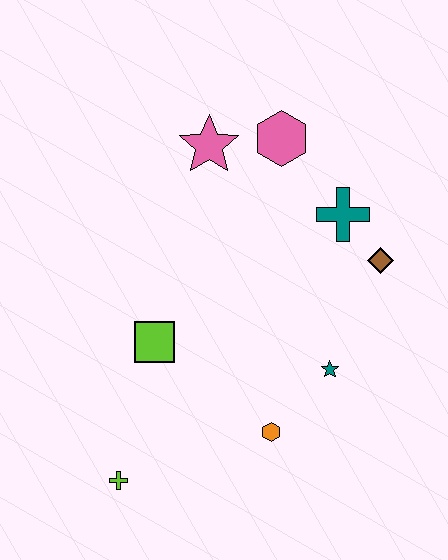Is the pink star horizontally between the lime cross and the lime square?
No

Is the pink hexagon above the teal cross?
Yes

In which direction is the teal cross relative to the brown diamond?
The teal cross is above the brown diamond.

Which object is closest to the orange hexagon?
The teal star is closest to the orange hexagon.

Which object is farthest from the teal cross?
The lime cross is farthest from the teal cross.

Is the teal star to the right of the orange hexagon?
Yes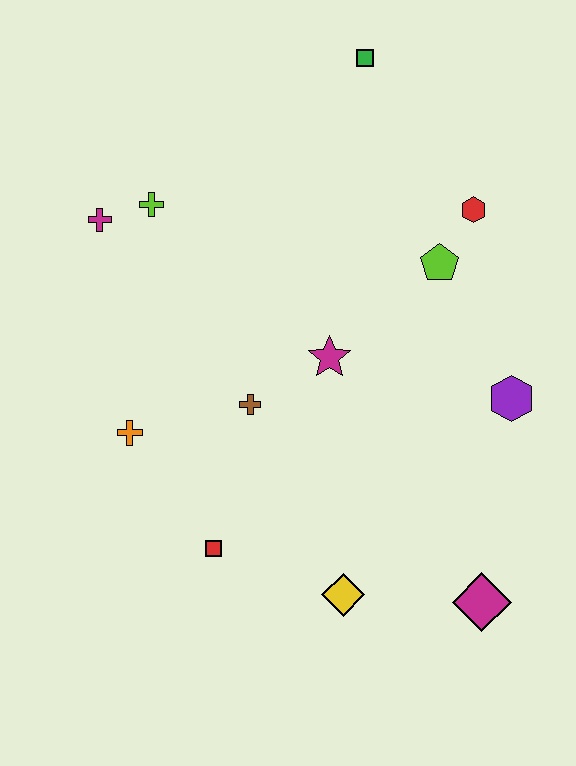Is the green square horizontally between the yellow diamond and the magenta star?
No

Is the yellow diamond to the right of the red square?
Yes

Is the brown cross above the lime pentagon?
No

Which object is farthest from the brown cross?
The green square is farthest from the brown cross.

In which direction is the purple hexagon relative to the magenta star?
The purple hexagon is to the right of the magenta star.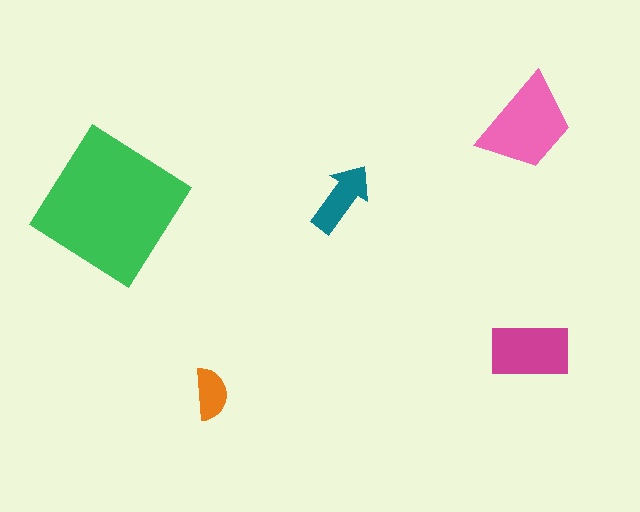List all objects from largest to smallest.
The green diamond, the pink trapezoid, the magenta rectangle, the teal arrow, the orange semicircle.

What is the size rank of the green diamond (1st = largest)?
1st.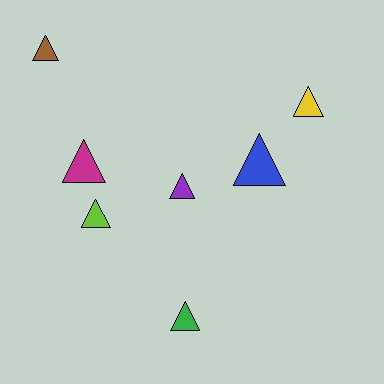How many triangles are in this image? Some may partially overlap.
There are 7 triangles.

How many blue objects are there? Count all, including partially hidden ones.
There is 1 blue object.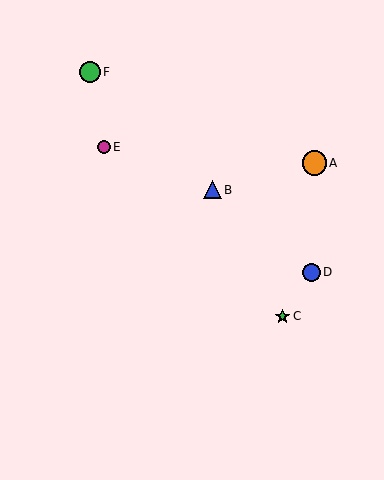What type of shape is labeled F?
Shape F is a green circle.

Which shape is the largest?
The orange circle (labeled A) is the largest.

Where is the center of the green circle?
The center of the green circle is at (90, 72).